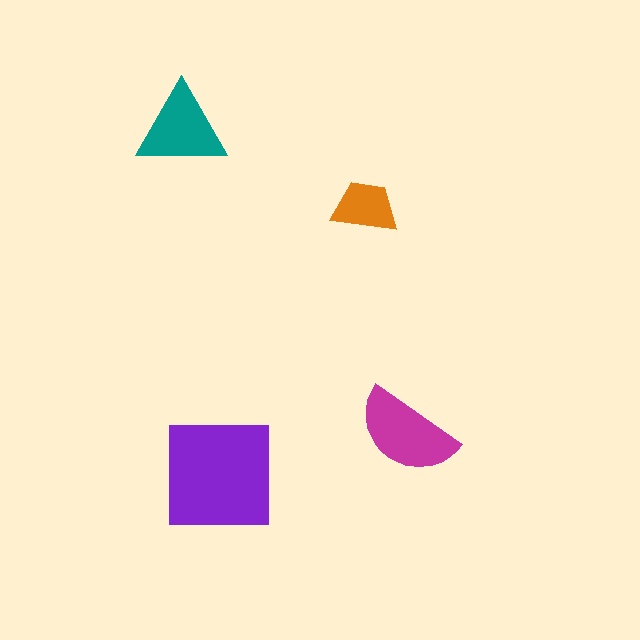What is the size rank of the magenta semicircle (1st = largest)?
2nd.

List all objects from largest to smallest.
The purple square, the magenta semicircle, the teal triangle, the orange trapezoid.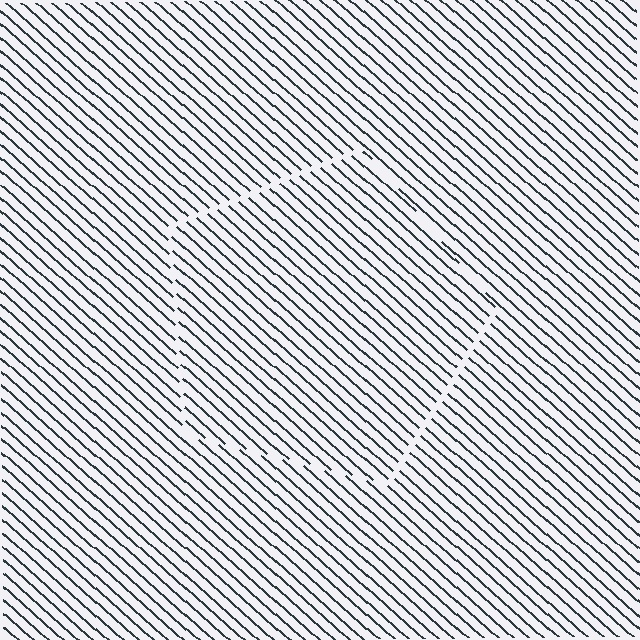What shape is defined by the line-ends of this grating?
An illusory pentagon. The interior of the shape contains the same grating, shifted by half a period — the contour is defined by the phase discontinuity where line-ends from the inner and outer gratings abut.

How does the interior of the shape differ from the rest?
The interior of the shape contains the same grating, shifted by half a period — the contour is defined by the phase discontinuity where line-ends from the inner and outer gratings abut.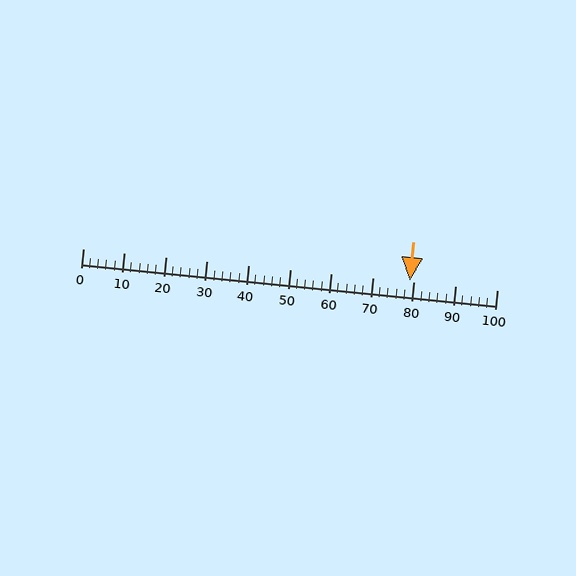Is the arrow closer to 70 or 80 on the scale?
The arrow is closer to 80.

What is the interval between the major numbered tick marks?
The major tick marks are spaced 10 units apart.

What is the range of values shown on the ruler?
The ruler shows values from 0 to 100.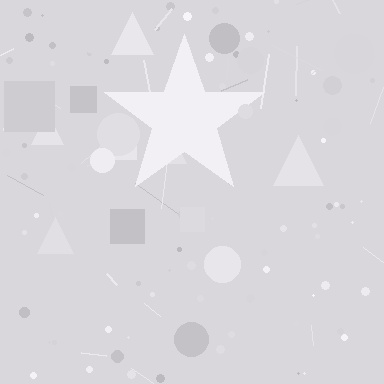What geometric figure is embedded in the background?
A star is embedded in the background.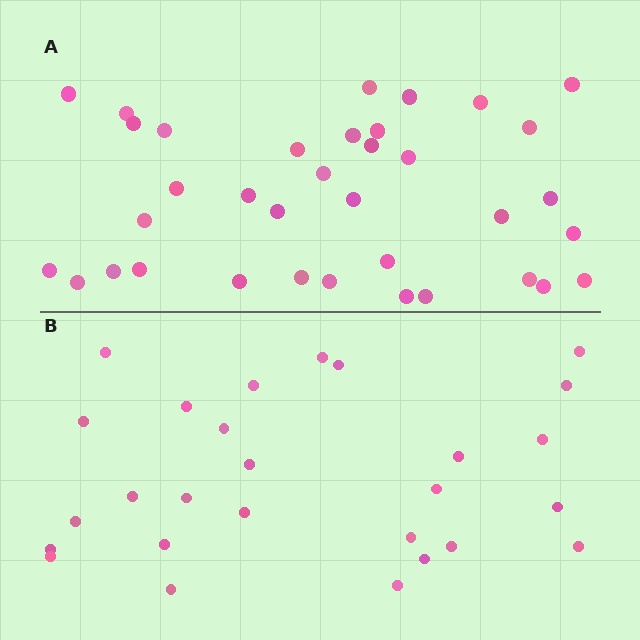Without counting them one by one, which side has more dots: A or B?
Region A (the top region) has more dots.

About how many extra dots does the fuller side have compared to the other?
Region A has roughly 8 or so more dots than region B.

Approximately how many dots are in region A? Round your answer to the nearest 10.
About 40 dots. (The exact count is 36, which rounds to 40.)